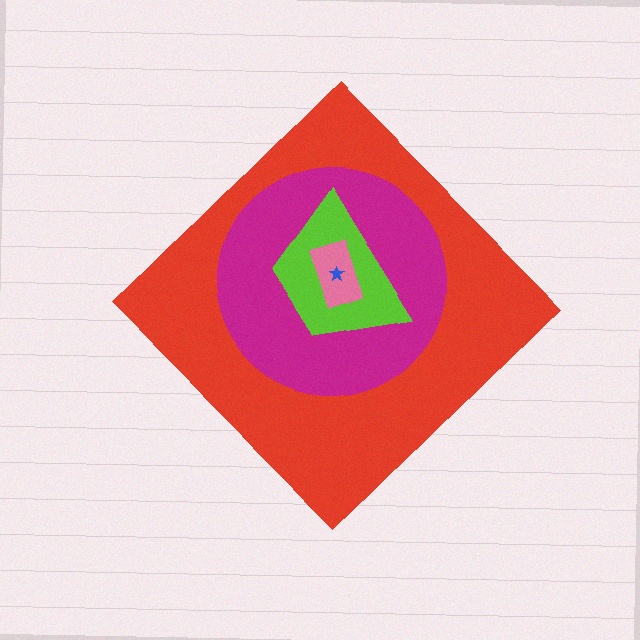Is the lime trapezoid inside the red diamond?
Yes.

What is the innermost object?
The blue star.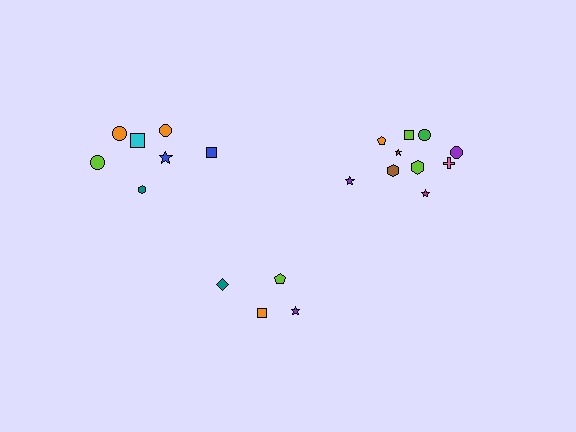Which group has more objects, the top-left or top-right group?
The top-right group.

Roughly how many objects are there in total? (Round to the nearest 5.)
Roughly 20 objects in total.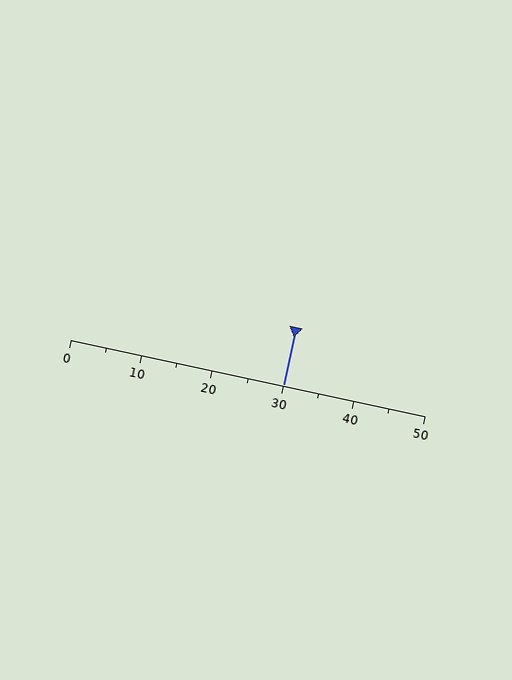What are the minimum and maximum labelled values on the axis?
The axis runs from 0 to 50.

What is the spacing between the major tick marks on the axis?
The major ticks are spaced 10 apart.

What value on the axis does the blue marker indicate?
The marker indicates approximately 30.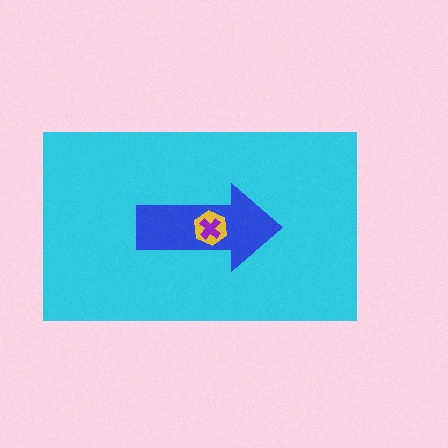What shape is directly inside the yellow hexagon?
The purple cross.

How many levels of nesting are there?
4.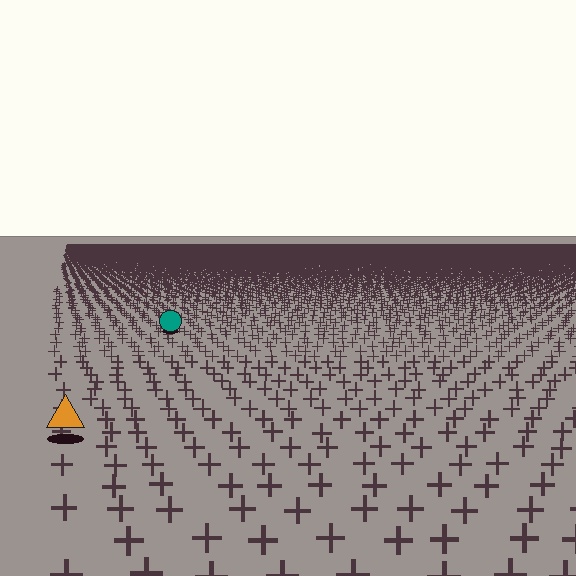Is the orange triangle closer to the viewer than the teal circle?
Yes. The orange triangle is closer — you can tell from the texture gradient: the ground texture is coarser near it.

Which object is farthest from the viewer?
The teal circle is farthest from the viewer. It appears smaller and the ground texture around it is denser.